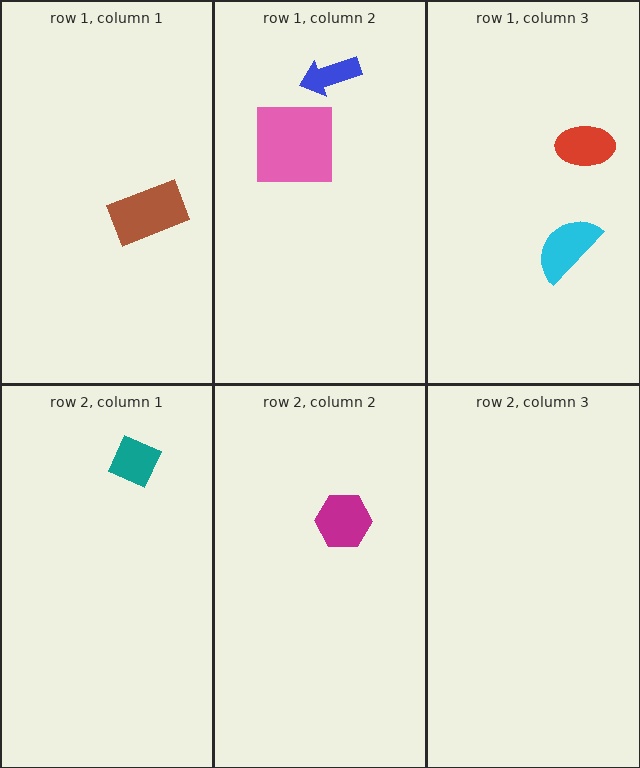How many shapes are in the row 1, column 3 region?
2.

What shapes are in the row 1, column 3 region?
The red ellipse, the cyan semicircle.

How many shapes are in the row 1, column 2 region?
2.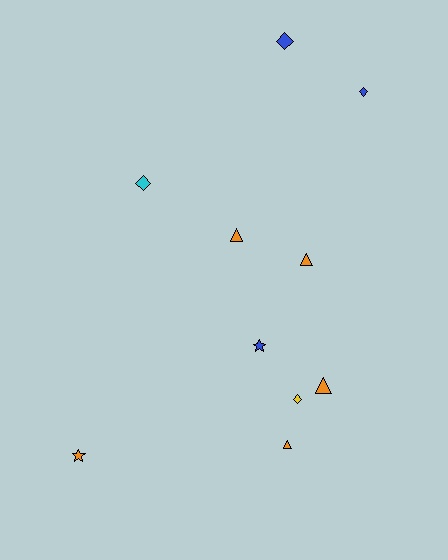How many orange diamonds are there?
There are no orange diamonds.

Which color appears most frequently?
Orange, with 5 objects.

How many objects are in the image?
There are 10 objects.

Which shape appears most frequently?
Diamond, with 4 objects.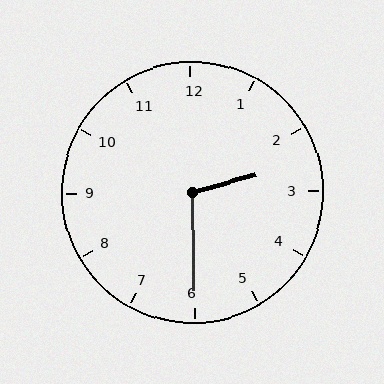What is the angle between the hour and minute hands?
Approximately 105 degrees.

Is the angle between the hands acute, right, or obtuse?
It is obtuse.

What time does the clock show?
2:30.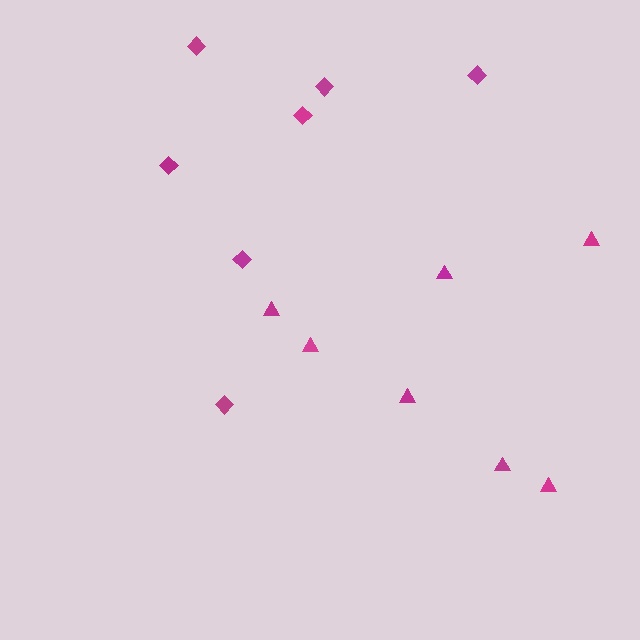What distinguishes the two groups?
There are 2 groups: one group of triangles (7) and one group of diamonds (7).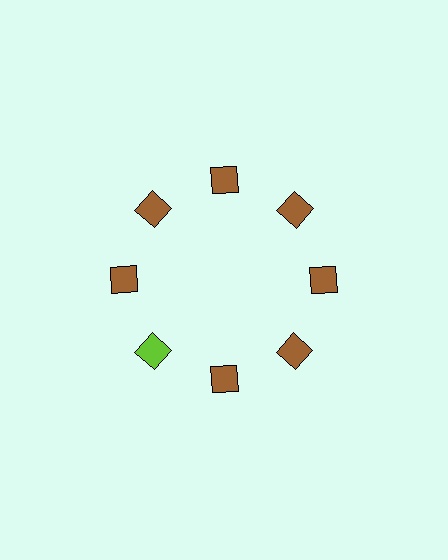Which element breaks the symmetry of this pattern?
The lime diamond at roughly the 8 o'clock position breaks the symmetry. All other shapes are brown diamonds.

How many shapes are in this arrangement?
There are 8 shapes arranged in a ring pattern.